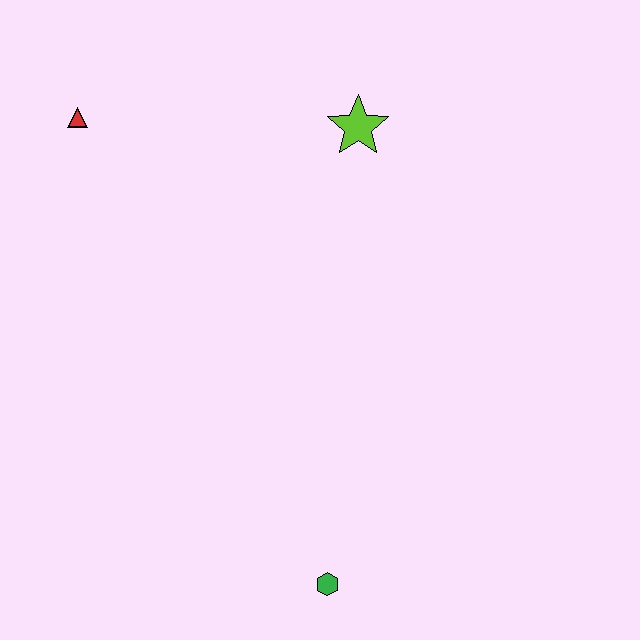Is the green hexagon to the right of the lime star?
No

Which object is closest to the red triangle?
The lime star is closest to the red triangle.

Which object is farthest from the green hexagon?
The red triangle is farthest from the green hexagon.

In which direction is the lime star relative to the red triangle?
The lime star is to the right of the red triangle.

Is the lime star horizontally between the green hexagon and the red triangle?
No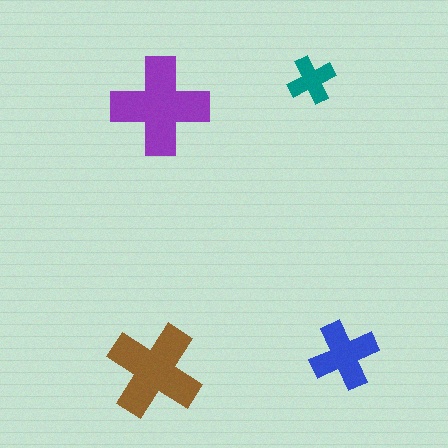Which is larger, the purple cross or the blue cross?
The purple one.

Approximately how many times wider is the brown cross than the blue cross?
About 1.5 times wider.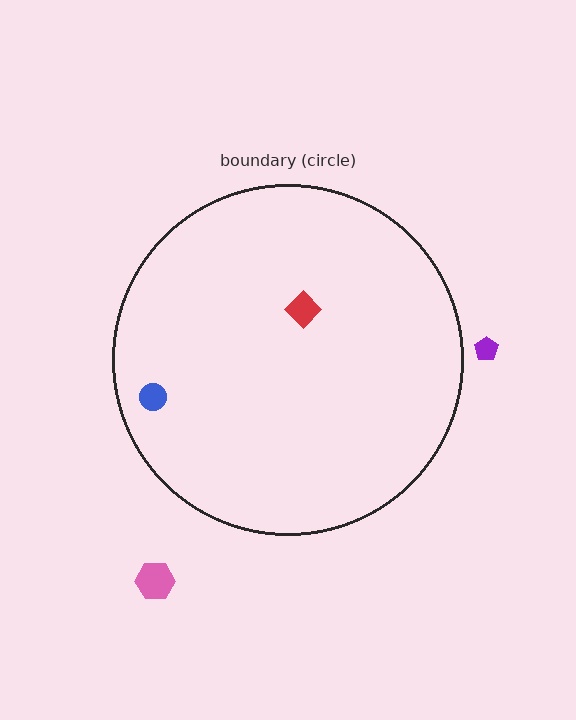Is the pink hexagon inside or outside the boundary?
Outside.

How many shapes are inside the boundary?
2 inside, 2 outside.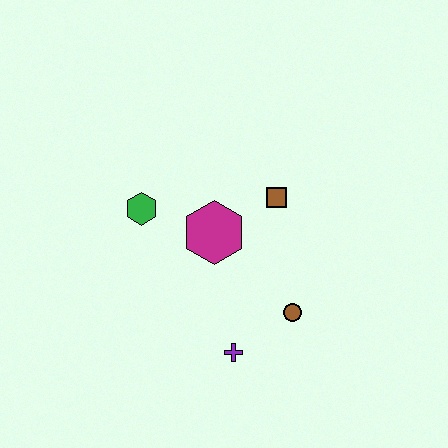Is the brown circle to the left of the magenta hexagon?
No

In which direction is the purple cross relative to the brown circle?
The purple cross is to the left of the brown circle.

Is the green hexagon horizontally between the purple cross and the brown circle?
No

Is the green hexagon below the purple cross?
No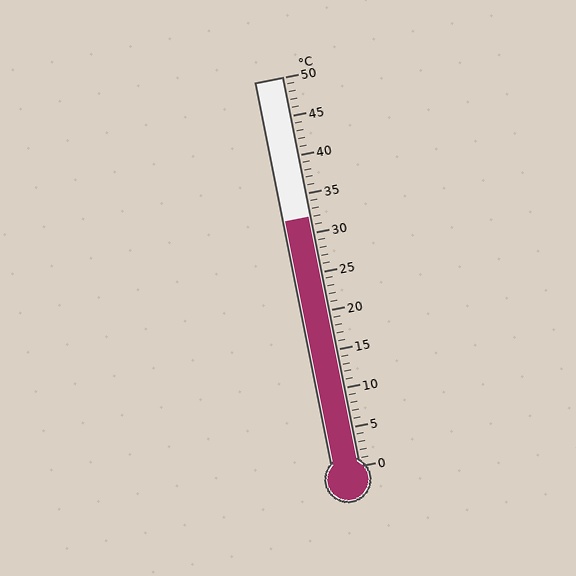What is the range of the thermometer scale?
The thermometer scale ranges from 0°C to 50°C.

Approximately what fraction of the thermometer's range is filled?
The thermometer is filled to approximately 65% of its range.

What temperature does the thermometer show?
The thermometer shows approximately 32°C.